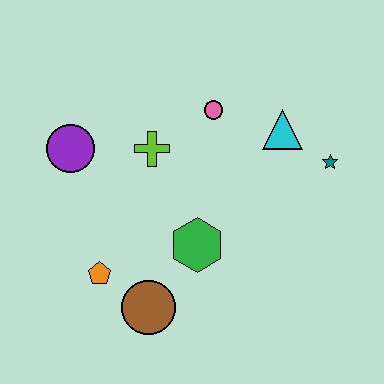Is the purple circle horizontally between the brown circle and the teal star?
No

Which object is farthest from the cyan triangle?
The orange pentagon is farthest from the cyan triangle.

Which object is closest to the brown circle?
The orange pentagon is closest to the brown circle.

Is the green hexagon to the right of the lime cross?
Yes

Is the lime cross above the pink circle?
No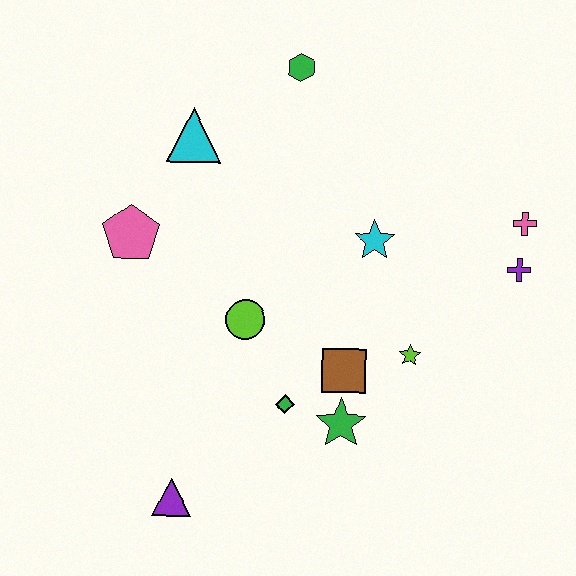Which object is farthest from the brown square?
The green hexagon is farthest from the brown square.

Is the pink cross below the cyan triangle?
Yes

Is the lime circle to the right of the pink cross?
No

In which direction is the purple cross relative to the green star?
The purple cross is to the right of the green star.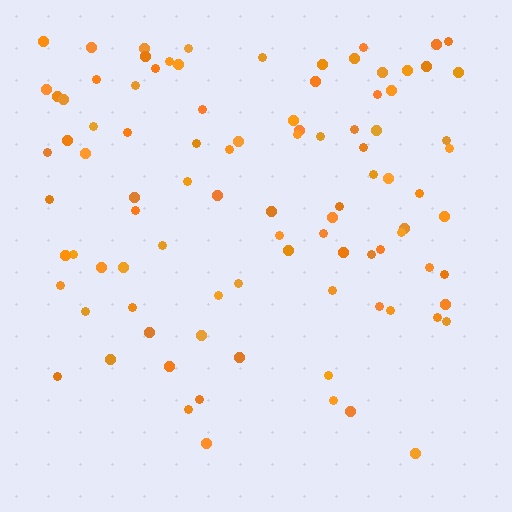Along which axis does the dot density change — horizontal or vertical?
Vertical.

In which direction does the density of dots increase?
From bottom to top, with the top side densest.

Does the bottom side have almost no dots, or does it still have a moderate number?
Still a moderate number, just noticeably fewer than the top.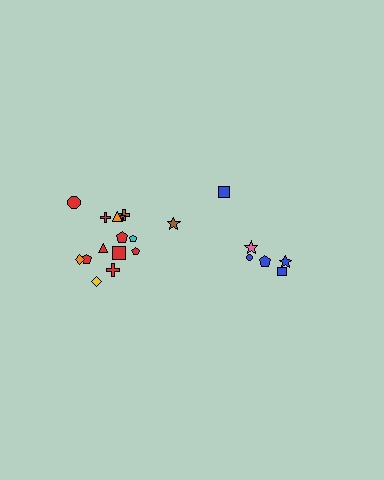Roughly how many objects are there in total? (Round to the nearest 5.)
Roughly 20 objects in total.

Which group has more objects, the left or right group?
The left group.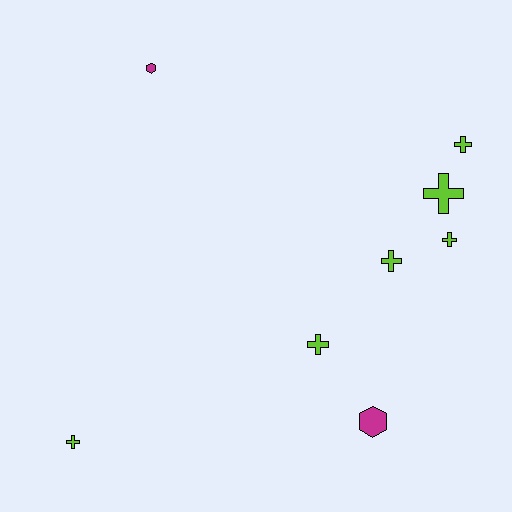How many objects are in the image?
There are 8 objects.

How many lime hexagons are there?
There are no lime hexagons.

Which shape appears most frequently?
Cross, with 6 objects.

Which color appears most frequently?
Lime, with 6 objects.